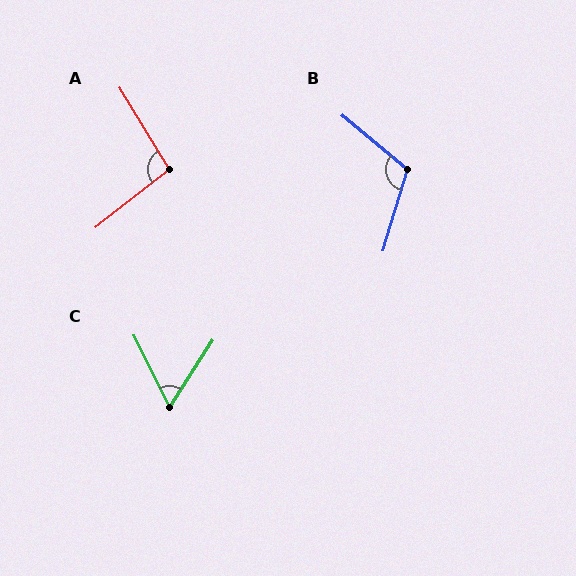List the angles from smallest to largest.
C (59°), A (97°), B (113°).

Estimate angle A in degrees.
Approximately 97 degrees.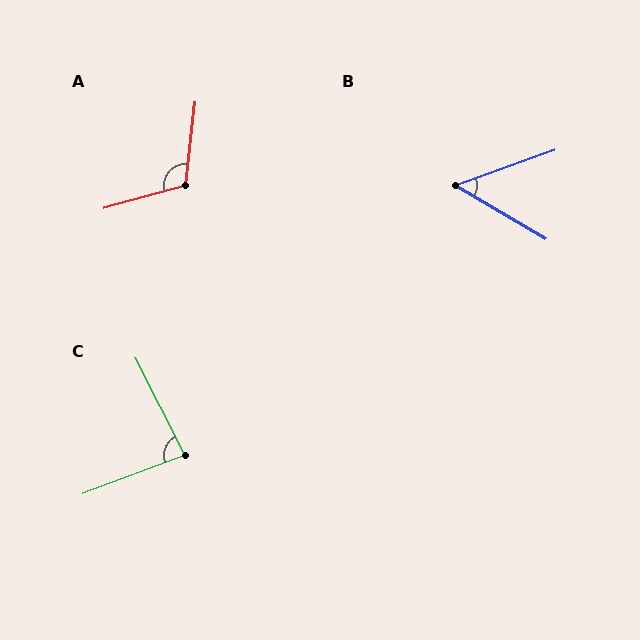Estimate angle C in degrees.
Approximately 84 degrees.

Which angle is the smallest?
B, at approximately 50 degrees.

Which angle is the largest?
A, at approximately 112 degrees.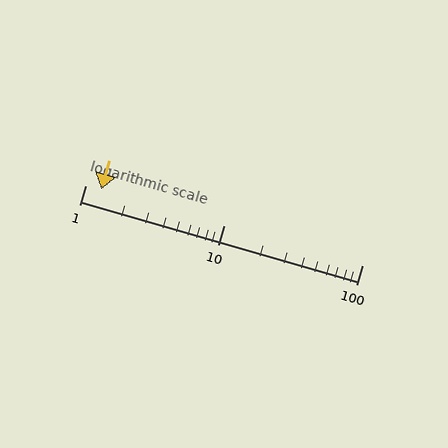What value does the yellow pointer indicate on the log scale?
The pointer indicates approximately 1.3.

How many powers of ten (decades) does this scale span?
The scale spans 2 decades, from 1 to 100.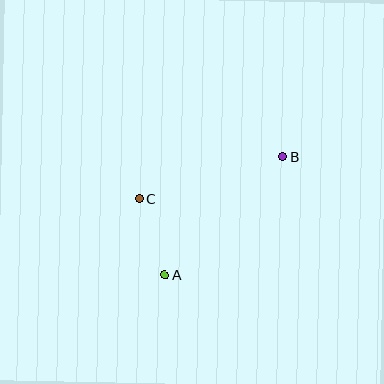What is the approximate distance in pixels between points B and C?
The distance between B and C is approximately 149 pixels.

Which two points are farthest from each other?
Points A and B are farthest from each other.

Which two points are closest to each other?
Points A and C are closest to each other.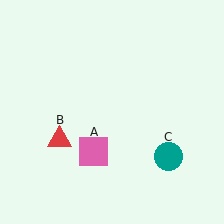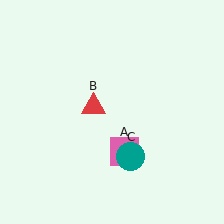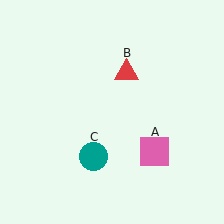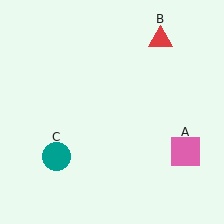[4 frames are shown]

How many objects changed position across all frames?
3 objects changed position: pink square (object A), red triangle (object B), teal circle (object C).